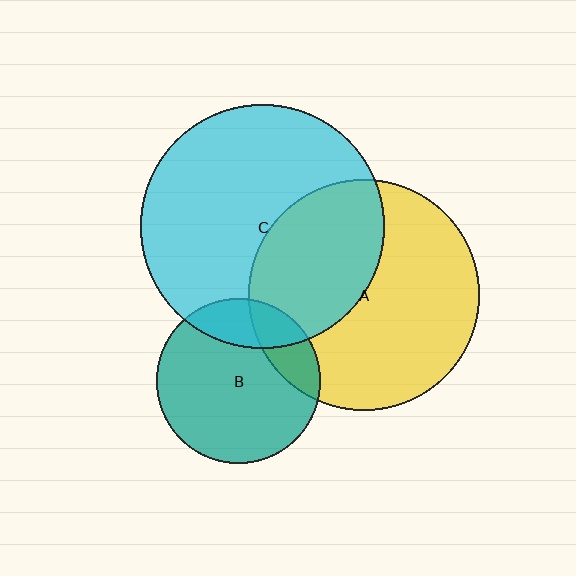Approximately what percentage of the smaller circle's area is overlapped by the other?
Approximately 20%.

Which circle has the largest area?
Circle C (cyan).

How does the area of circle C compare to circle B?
Approximately 2.2 times.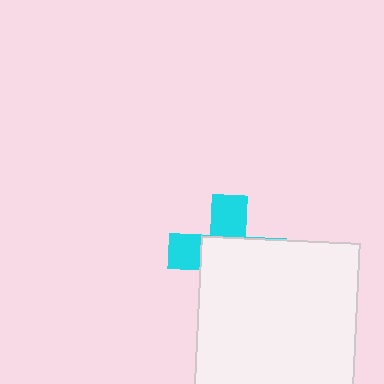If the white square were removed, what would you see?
You would see the complete cyan cross.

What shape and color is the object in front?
The object in front is a white square.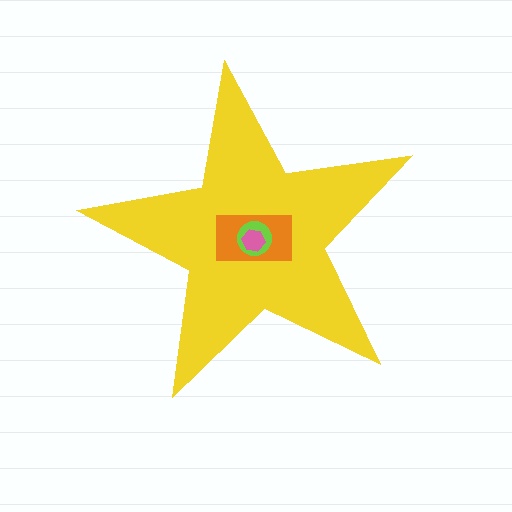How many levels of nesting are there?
4.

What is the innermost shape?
The pink hexagon.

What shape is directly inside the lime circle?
The pink hexagon.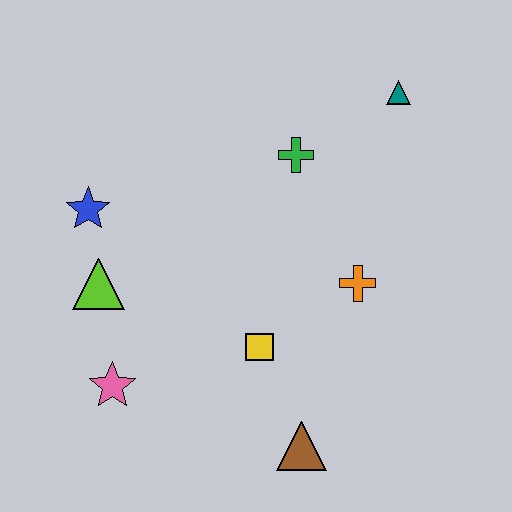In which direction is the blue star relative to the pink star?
The blue star is above the pink star.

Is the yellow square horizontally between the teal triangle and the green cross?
No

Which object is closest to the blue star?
The lime triangle is closest to the blue star.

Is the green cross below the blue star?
No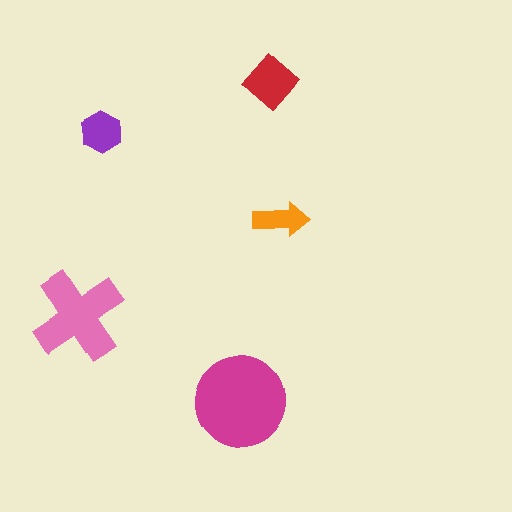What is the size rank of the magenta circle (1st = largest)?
1st.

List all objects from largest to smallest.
The magenta circle, the pink cross, the red diamond, the purple hexagon, the orange arrow.